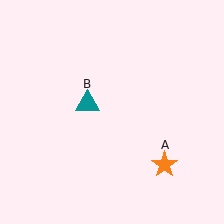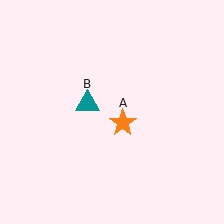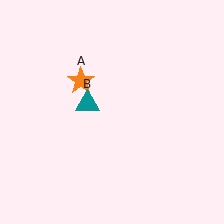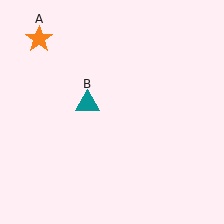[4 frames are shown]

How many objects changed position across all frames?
1 object changed position: orange star (object A).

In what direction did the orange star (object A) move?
The orange star (object A) moved up and to the left.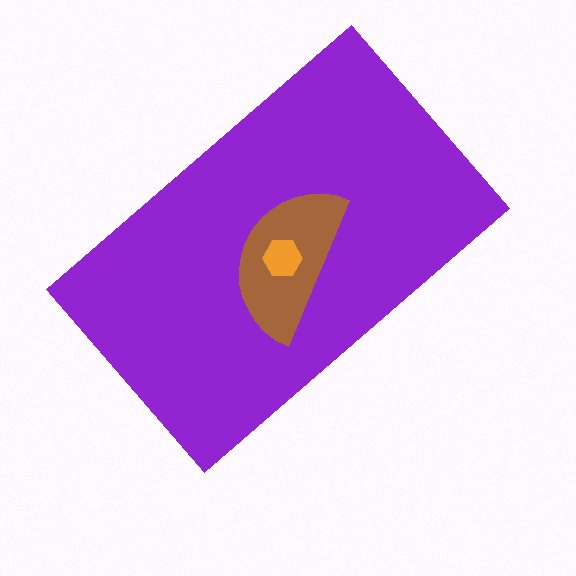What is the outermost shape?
The purple rectangle.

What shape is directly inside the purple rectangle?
The brown semicircle.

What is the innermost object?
The orange hexagon.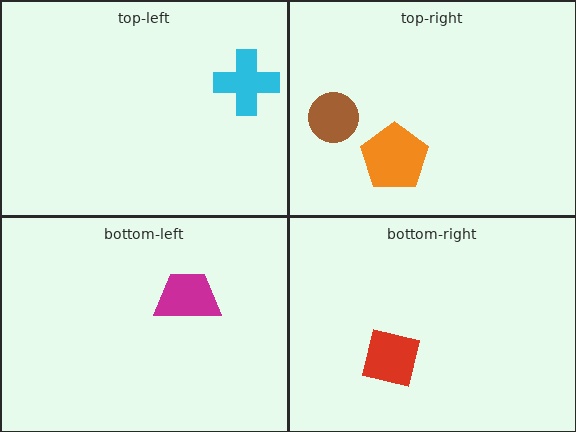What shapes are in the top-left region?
The cyan cross.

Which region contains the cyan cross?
The top-left region.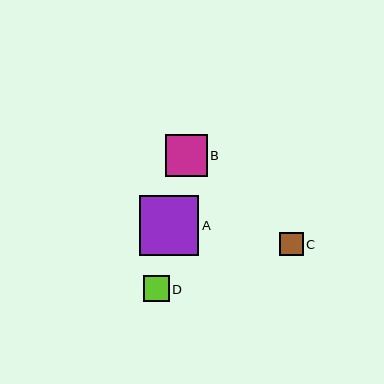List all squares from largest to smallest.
From largest to smallest: A, B, D, C.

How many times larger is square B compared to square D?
Square B is approximately 1.6 times the size of square D.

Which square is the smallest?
Square C is the smallest with a size of approximately 23 pixels.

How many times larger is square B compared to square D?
Square B is approximately 1.6 times the size of square D.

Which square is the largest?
Square A is the largest with a size of approximately 60 pixels.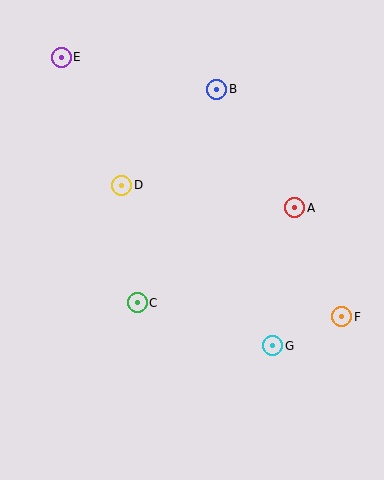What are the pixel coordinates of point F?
Point F is at (342, 317).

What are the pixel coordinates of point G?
Point G is at (273, 346).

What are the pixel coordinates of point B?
Point B is at (217, 89).